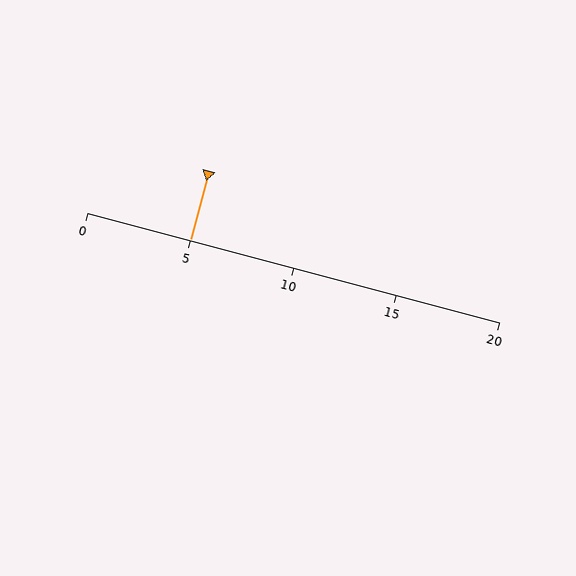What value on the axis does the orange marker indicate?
The marker indicates approximately 5.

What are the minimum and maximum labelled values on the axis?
The axis runs from 0 to 20.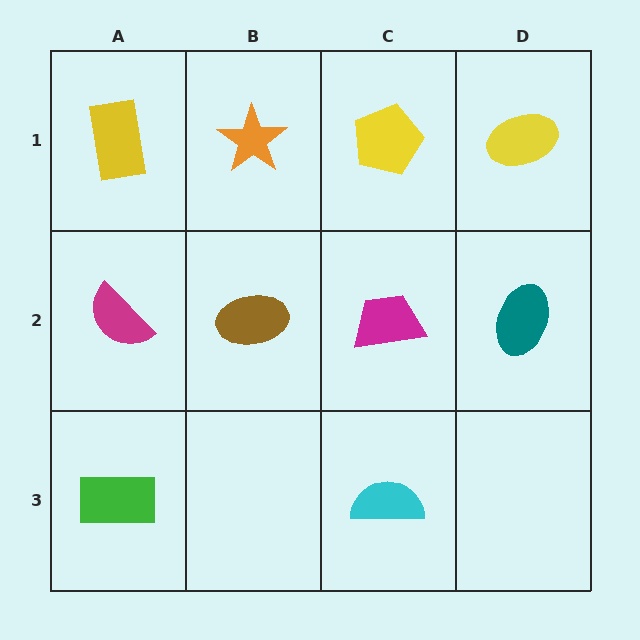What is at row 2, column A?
A magenta semicircle.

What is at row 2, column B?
A brown ellipse.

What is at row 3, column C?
A cyan semicircle.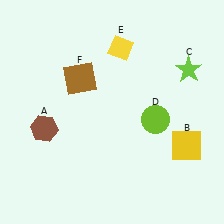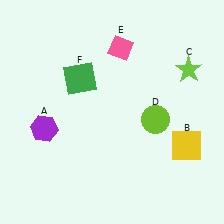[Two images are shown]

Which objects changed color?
A changed from brown to purple. E changed from yellow to pink. F changed from brown to green.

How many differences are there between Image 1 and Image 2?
There are 3 differences between the two images.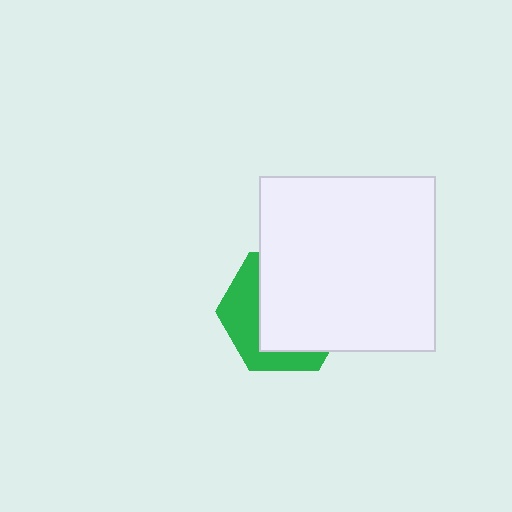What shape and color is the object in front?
The object in front is a white square.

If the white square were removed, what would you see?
You would see the complete green hexagon.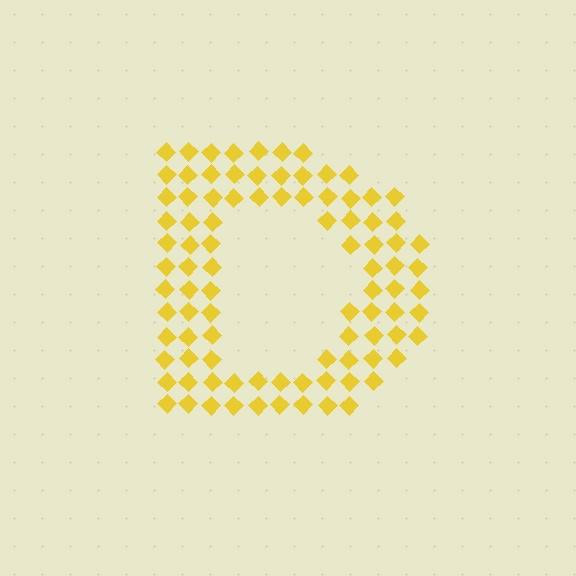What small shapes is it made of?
It is made of small diamonds.